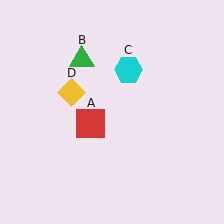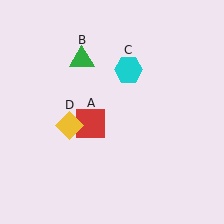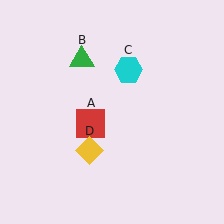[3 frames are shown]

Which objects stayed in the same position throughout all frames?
Red square (object A) and green triangle (object B) and cyan hexagon (object C) remained stationary.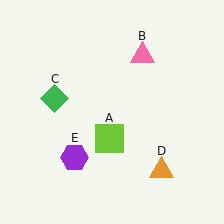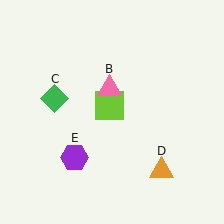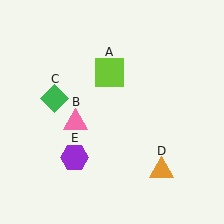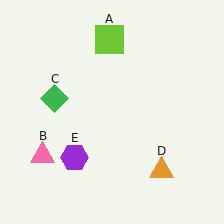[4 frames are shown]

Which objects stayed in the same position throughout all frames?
Green diamond (object C) and orange triangle (object D) and purple hexagon (object E) remained stationary.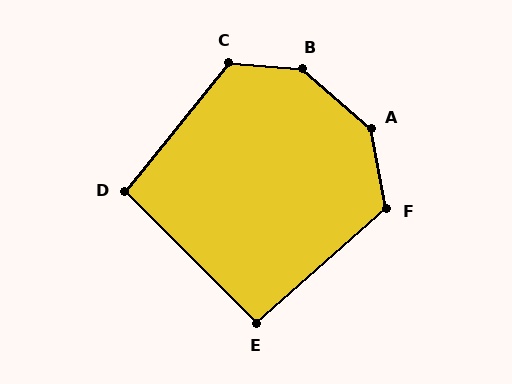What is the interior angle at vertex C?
Approximately 125 degrees (obtuse).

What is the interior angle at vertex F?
Approximately 121 degrees (obtuse).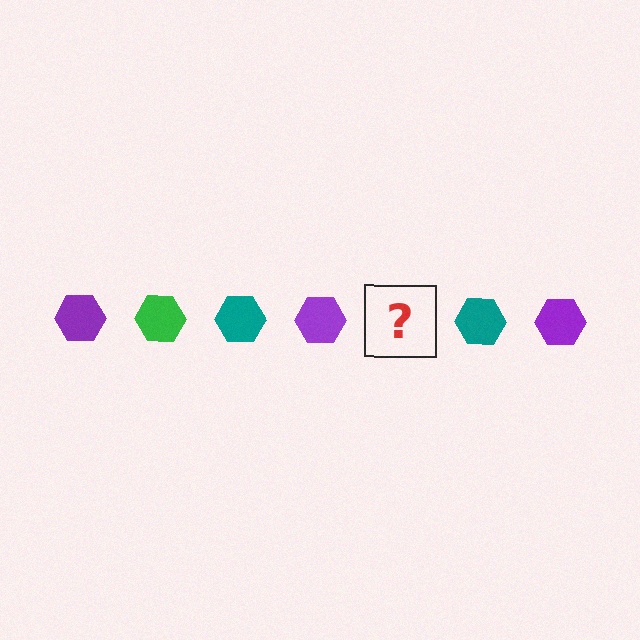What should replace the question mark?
The question mark should be replaced with a green hexagon.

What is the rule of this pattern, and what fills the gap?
The rule is that the pattern cycles through purple, green, teal hexagons. The gap should be filled with a green hexagon.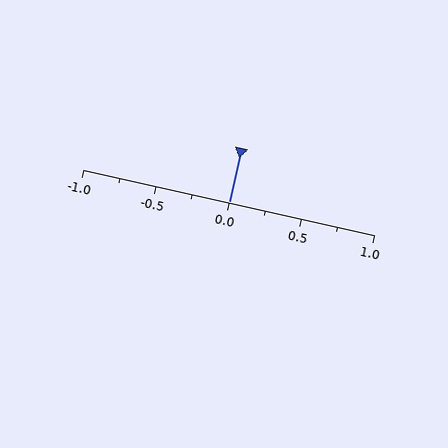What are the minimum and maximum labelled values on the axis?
The axis runs from -1.0 to 1.0.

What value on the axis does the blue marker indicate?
The marker indicates approximately 0.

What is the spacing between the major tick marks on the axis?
The major ticks are spaced 0.5 apart.